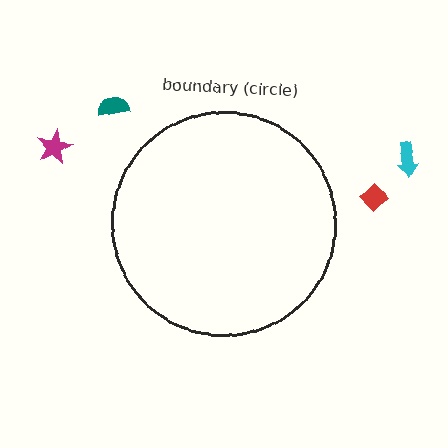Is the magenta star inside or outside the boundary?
Outside.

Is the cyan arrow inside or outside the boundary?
Outside.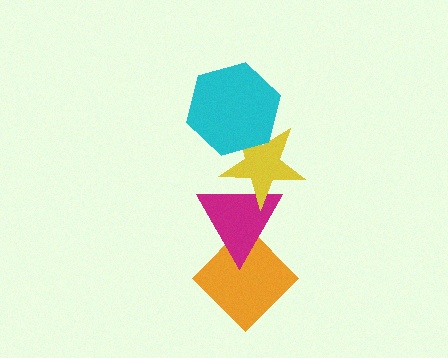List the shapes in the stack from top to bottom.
From top to bottom: the cyan hexagon, the yellow star, the magenta triangle, the orange diamond.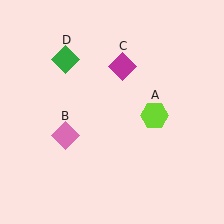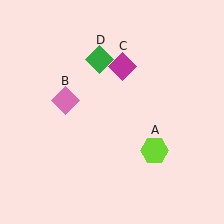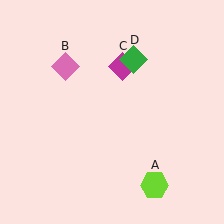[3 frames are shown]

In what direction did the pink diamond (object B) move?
The pink diamond (object B) moved up.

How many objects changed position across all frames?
3 objects changed position: lime hexagon (object A), pink diamond (object B), green diamond (object D).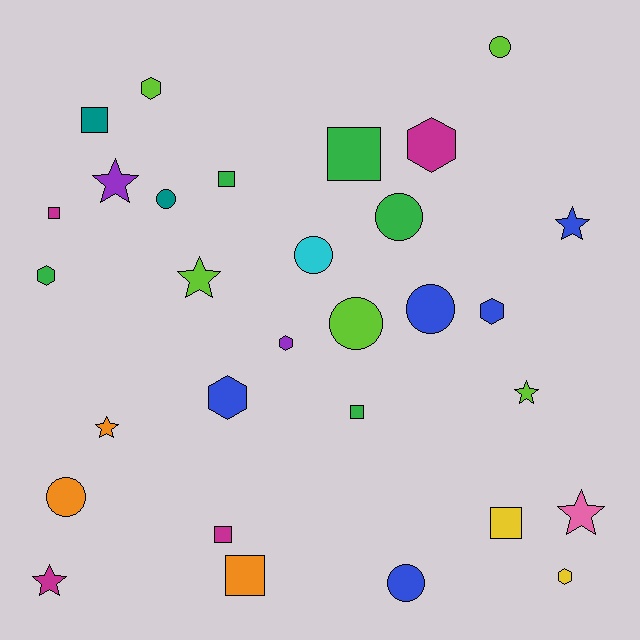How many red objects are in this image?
There are no red objects.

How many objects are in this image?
There are 30 objects.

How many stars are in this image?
There are 7 stars.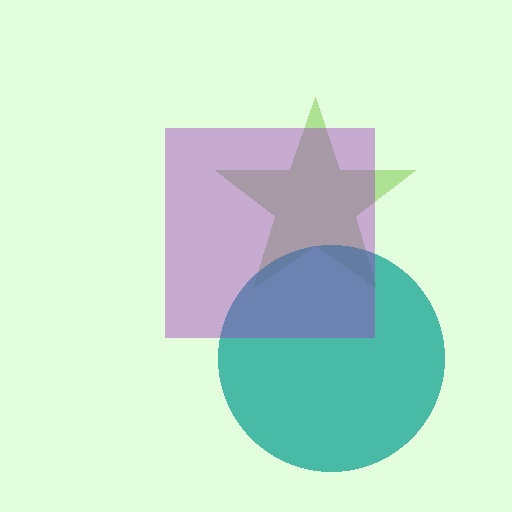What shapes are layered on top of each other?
The layered shapes are: a lime star, a teal circle, a purple square.